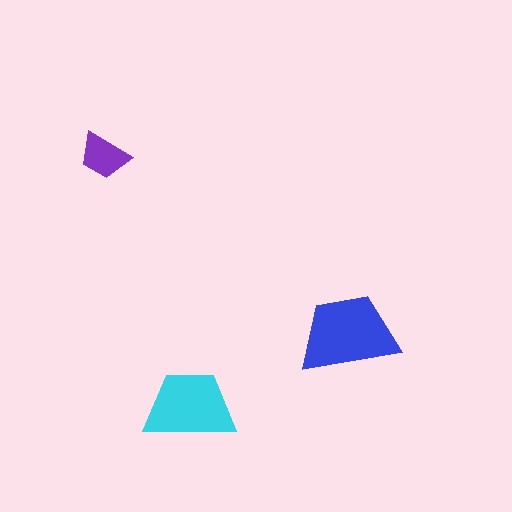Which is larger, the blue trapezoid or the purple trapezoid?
The blue one.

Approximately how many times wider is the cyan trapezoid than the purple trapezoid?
About 2 times wider.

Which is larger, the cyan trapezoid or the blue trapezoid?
The blue one.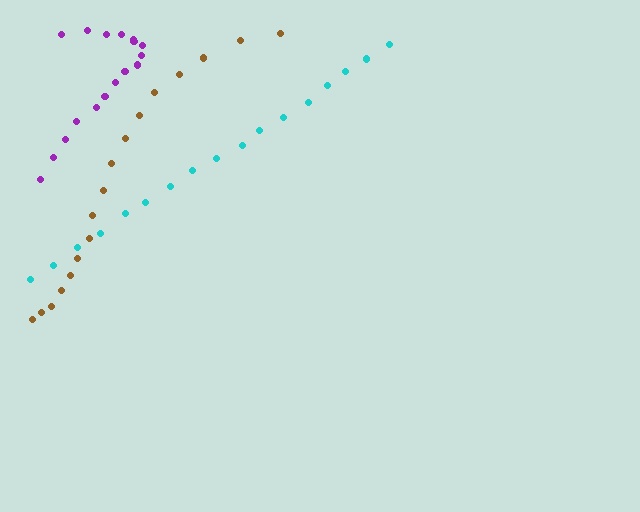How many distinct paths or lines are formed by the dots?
There are 3 distinct paths.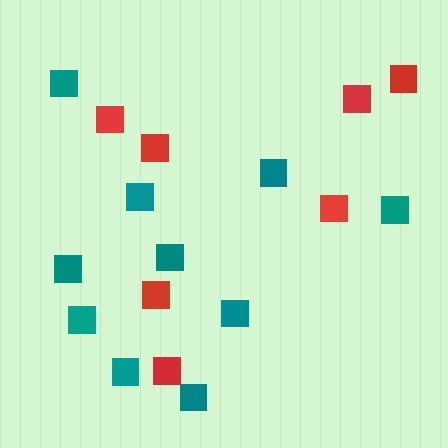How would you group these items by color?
There are 2 groups: one group of teal squares (10) and one group of red squares (7).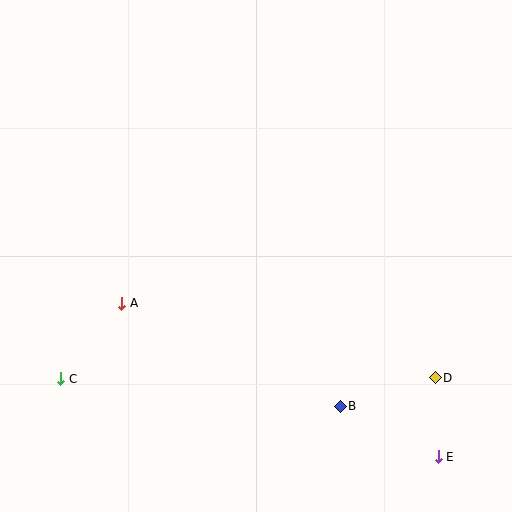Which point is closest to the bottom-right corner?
Point E is closest to the bottom-right corner.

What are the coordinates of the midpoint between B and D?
The midpoint between B and D is at (388, 392).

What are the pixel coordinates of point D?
Point D is at (435, 378).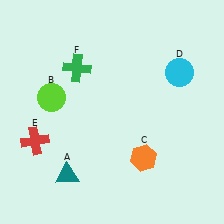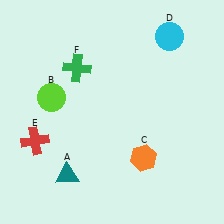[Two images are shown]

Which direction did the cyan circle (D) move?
The cyan circle (D) moved up.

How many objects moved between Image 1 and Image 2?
1 object moved between the two images.